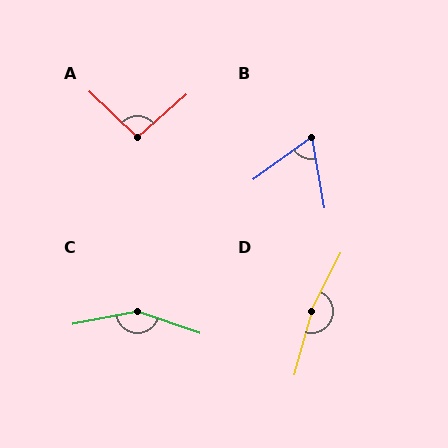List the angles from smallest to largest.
B (64°), A (95°), C (150°), D (168°).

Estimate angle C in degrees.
Approximately 150 degrees.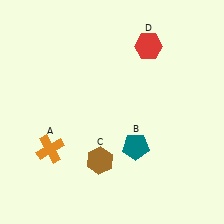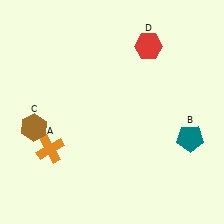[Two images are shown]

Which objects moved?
The objects that moved are: the teal pentagon (B), the brown hexagon (C).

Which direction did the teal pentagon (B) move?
The teal pentagon (B) moved right.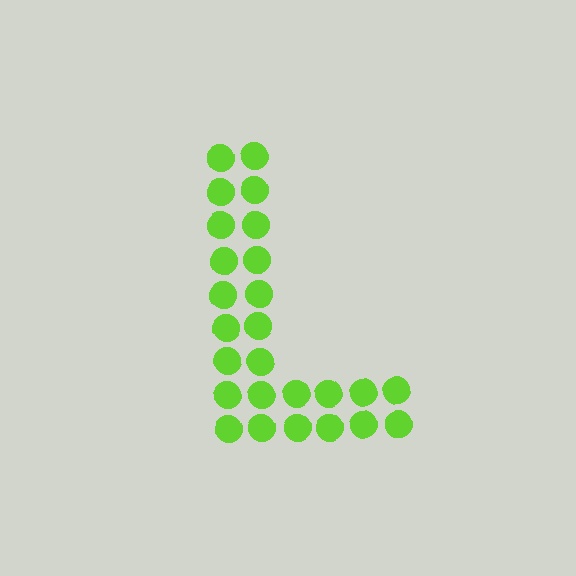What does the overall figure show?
The overall figure shows the letter L.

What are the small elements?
The small elements are circles.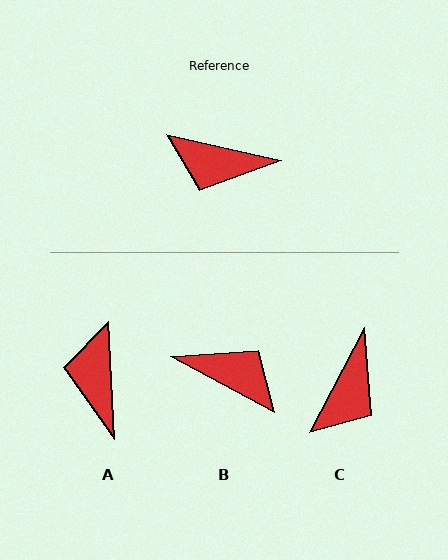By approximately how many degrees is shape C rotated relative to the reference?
Approximately 75 degrees counter-clockwise.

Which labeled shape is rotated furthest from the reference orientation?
B, about 165 degrees away.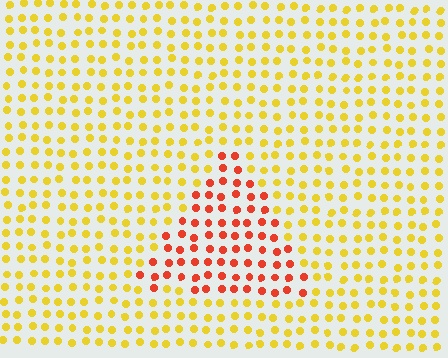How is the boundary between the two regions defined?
The boundary is defined purely by a slight shift in hue (about 47 degrees). Spacing, size, and orientation are identical on both sides.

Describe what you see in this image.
The image is filled with small yellow elements in a uniform arrangement. A triangle-shaped region is visible where the elements are tinted to a slightly different hue, forming a subtle color boundary.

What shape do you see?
I see a triangle.